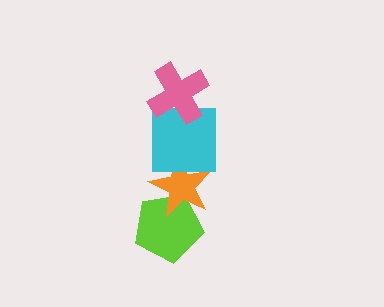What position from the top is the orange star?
The orange star is 3rd from the top.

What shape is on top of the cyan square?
The pink cross is on top of the cyan square.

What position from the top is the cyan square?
The cyan square is 2nd from the top.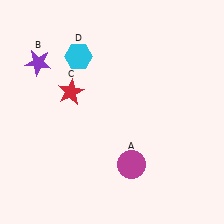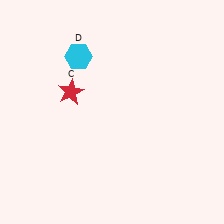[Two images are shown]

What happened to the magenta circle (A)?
The magenta circle (A) was removed in Image 2. It was in the bottom-right area of Image 1.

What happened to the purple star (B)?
The purple star (B) was removed in Image 2. It was in the top-left area of Image 1.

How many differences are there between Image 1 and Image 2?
There are 2 differences between the two images.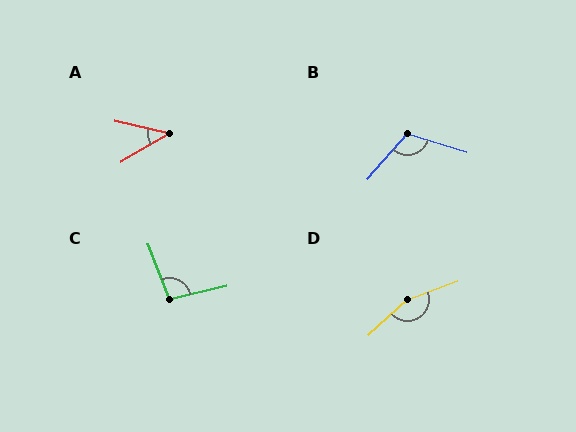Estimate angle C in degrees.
Approximately 98 degrees.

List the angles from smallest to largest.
A (43°), C (98°), B (114°), D (156°).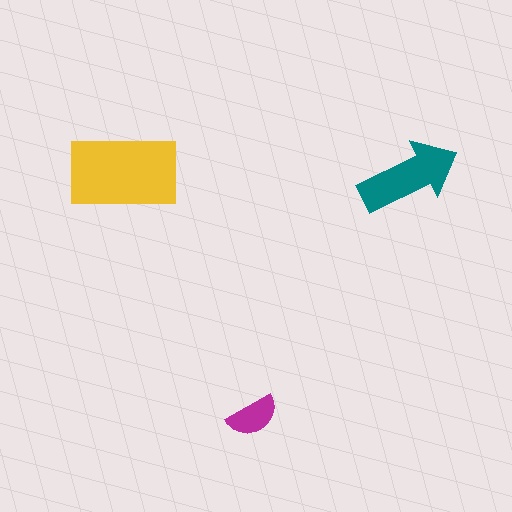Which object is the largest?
The yellow rectangle.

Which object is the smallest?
The magenta semicircle.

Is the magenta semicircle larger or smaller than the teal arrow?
Smaller.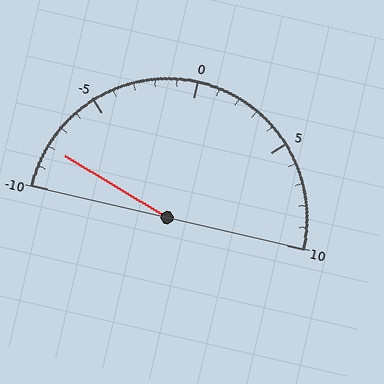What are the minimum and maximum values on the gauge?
The gauge ranges from -10 to 10.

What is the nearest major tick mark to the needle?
The nearest major tick mark is -10.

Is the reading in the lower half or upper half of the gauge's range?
The reading is in the lower half of the range (-10 to 10).